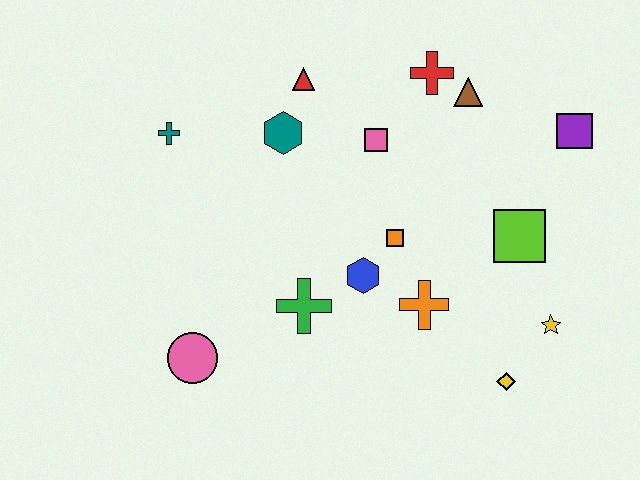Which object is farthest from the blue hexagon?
The purple square is farthest from the blue hexagon.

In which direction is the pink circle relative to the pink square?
The pink circle is below the pink square.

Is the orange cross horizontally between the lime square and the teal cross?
Yes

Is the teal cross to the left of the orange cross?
Yes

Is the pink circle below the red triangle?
Yes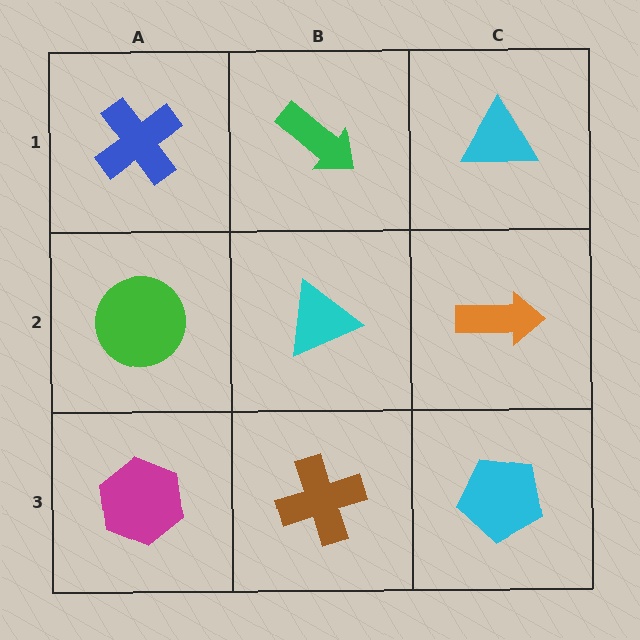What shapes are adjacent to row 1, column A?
A green circle (row 2, column A), a green arrow (row 1, column B).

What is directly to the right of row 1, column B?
A cyan triangle.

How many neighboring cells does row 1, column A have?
2.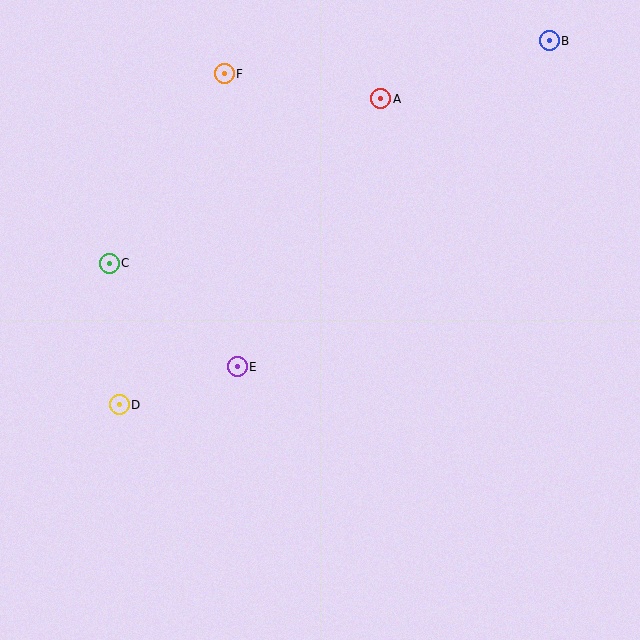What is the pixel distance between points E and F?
The distance between E and F is 294 pixels.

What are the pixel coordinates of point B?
Point B is at (549, 41).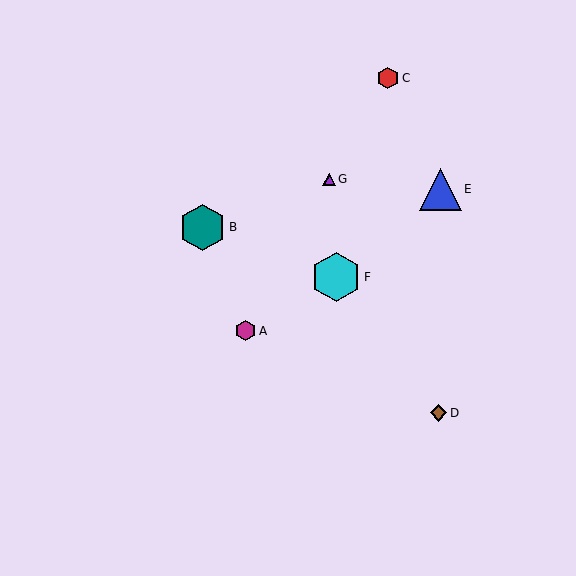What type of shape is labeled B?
Shape B is a teal hexagon.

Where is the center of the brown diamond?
The center of the brown diamond is at (438, 413).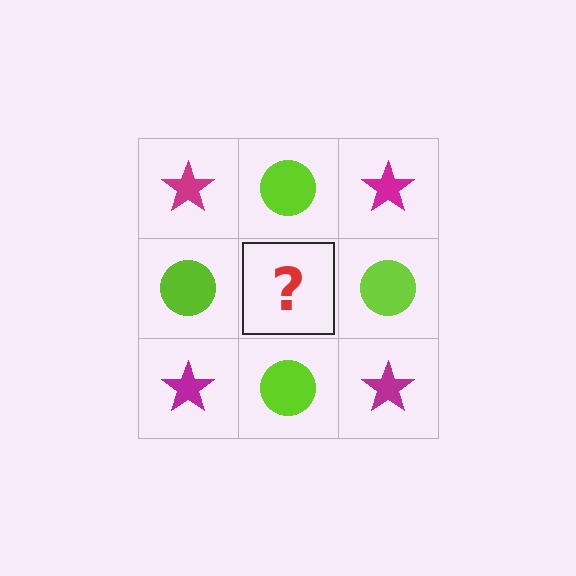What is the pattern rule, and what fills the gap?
The rule is that it alternates magenta star and lime circle in a checkerboard pattern. The gap should be filled with a magenta star.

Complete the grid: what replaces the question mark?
The question mark should be replaced with a magenta star.